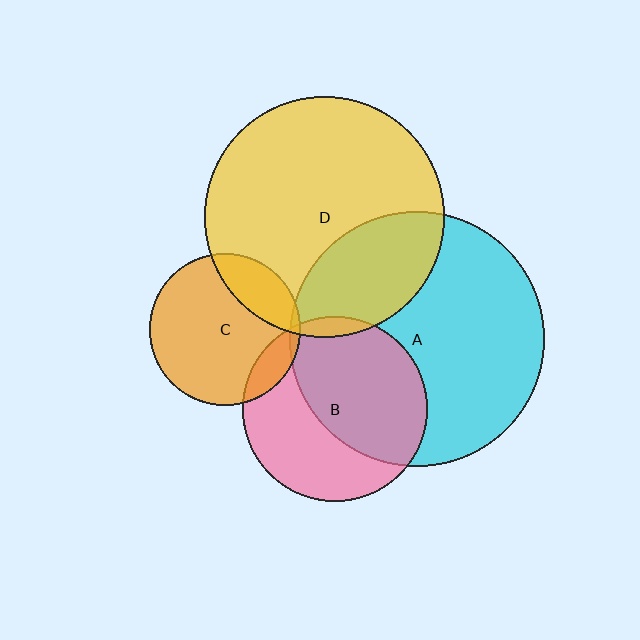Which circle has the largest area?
Circle A (cyan).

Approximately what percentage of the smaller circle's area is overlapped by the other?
Approximately 20%.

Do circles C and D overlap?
Yes.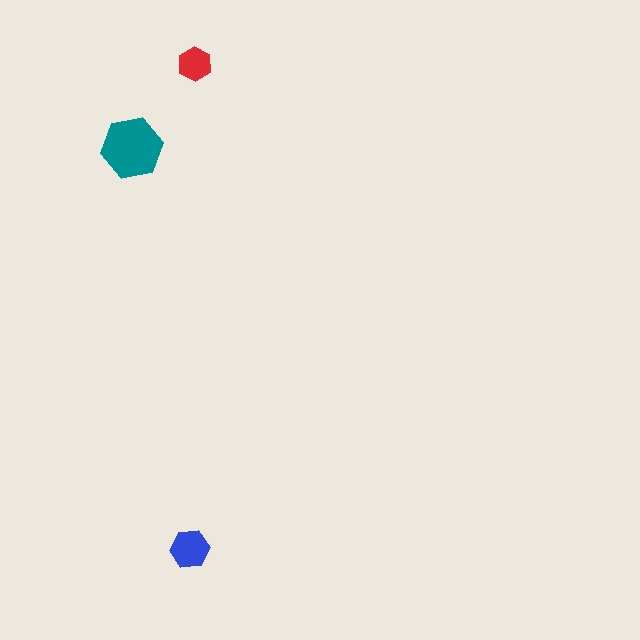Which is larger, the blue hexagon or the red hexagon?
The blue one.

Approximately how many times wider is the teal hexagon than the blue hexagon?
About 1.5 times wider.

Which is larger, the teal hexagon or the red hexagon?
The teal one.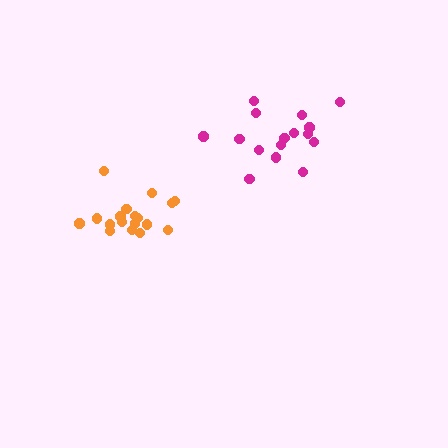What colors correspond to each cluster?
The clusters are colored: magenta, orange.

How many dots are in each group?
Group 1: 16 dots, Group 2: 18 dots (34 total).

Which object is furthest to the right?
The magenta cluster is rightmost.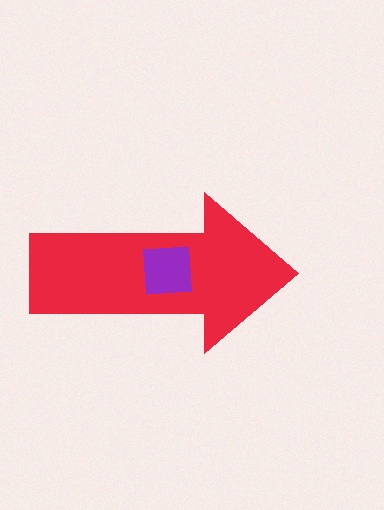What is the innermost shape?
The purple square.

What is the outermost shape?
The red arrow.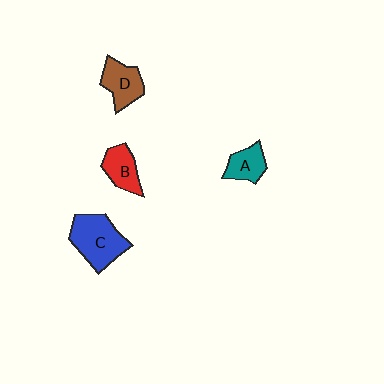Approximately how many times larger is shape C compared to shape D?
Approximately 1.5 times.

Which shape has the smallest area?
Shape A (teal).